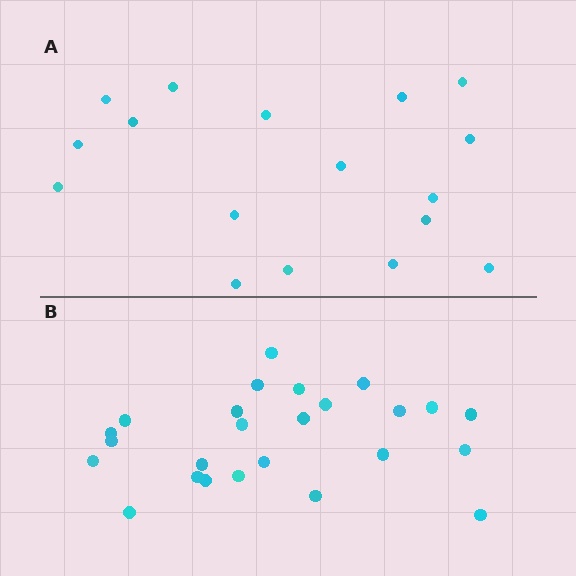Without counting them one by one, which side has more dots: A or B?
Region B (the bottom region) has more dots.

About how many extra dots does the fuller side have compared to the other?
Region B has roughly 8 or so more dots than region A.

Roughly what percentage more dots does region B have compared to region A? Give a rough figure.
About 45% more.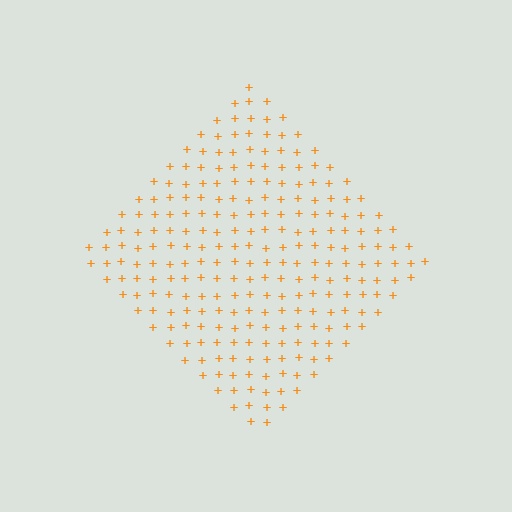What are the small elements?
The small elements are plus signs.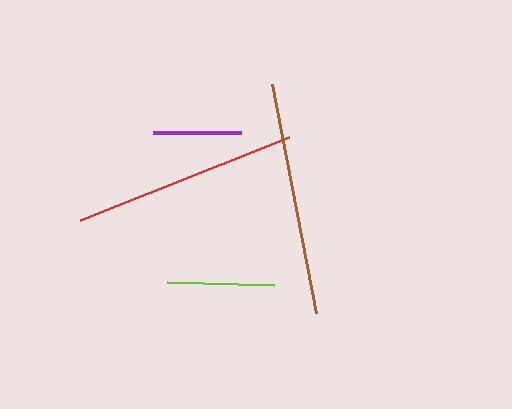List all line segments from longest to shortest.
From longest to shortest: brown, red, lime, purple.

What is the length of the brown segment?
The brown segment is approximately 233 pixels long.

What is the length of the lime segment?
The lime segment is approximately 106 pixels long.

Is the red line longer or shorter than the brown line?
The brown line is longer than the red line.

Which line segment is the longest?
The brown line is the longest at approximately 233 pixels.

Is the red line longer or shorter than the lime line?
The red line is longer than the lime line.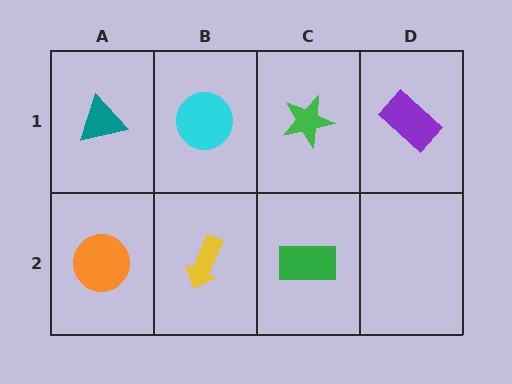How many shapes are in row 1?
4 shapes.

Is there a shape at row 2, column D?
No, that cell is empty.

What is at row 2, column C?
A green rectangle.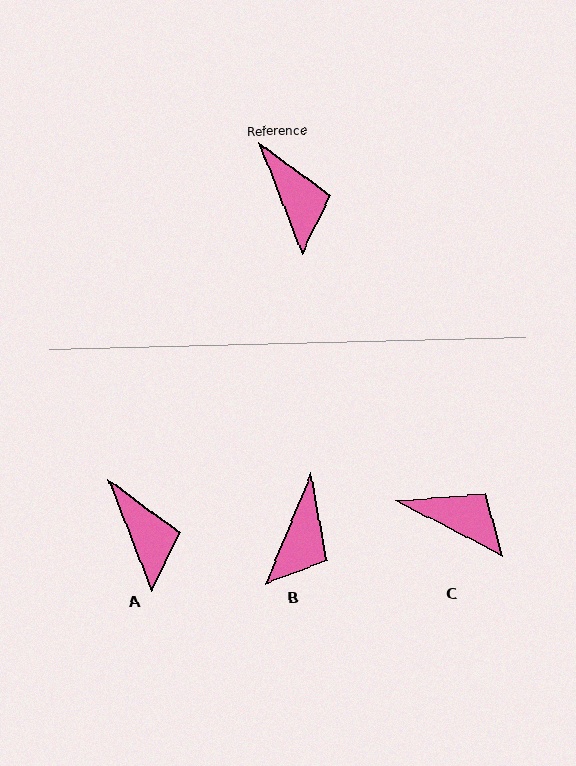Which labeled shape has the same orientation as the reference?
A.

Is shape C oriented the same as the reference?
No, it is off by about 41 degrees.